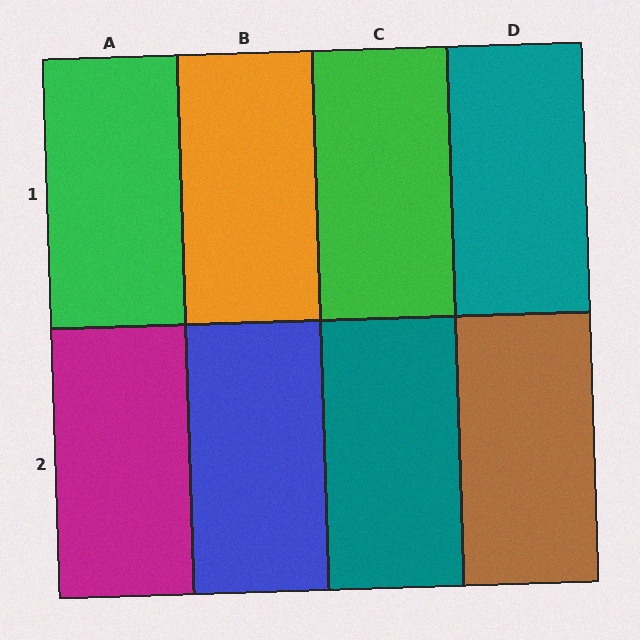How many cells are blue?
1 cell is blue.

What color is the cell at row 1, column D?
Teal.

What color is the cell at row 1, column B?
Orange.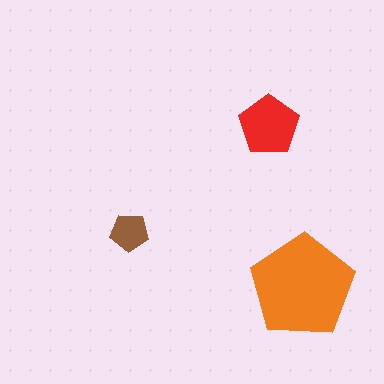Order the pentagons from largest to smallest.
the orange one, the red one, the brown one.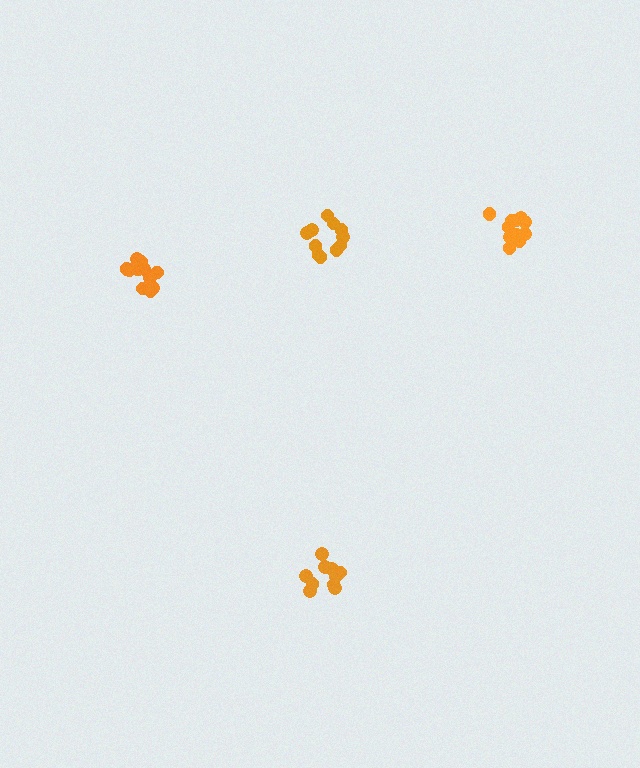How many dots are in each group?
Group 1: 11 dots, Group 2: 11 dots, Group 3: 10 dots, Group 4: 12 dots (44 total).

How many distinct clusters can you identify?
There are 4 distinct clusters.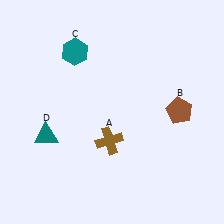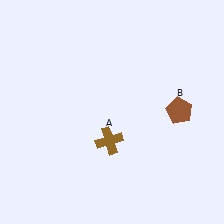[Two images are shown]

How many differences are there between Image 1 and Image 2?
There are 2 differences between the two images.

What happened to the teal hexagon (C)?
The teal hexagon (C) was removed in Image 2. It was in the top-left area of Image 1.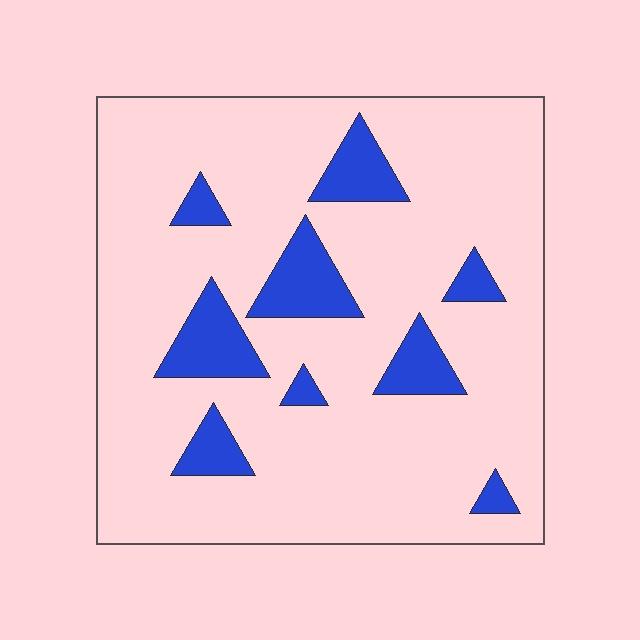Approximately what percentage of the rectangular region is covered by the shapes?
Approximately 15%.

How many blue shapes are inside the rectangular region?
9.